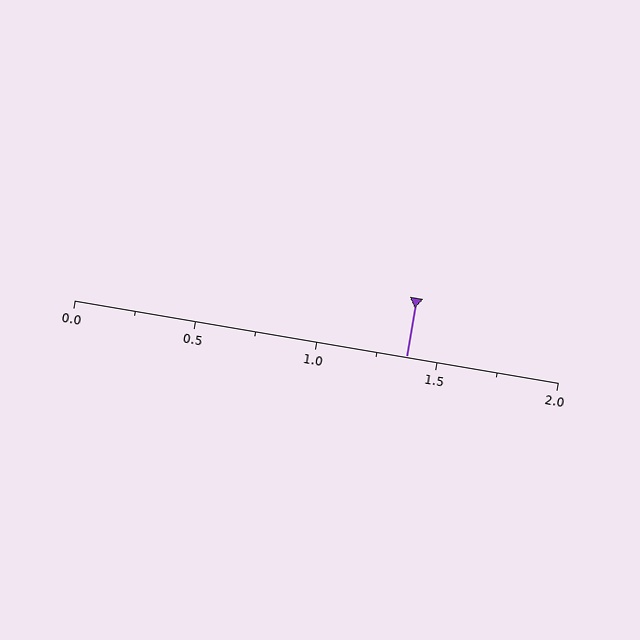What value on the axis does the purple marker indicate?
The marker indicates approximately 1.38.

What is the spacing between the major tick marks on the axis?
The major ticks are spaced 0.5 apart.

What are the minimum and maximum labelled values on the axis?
The axis runs from 0.0 to 2.0.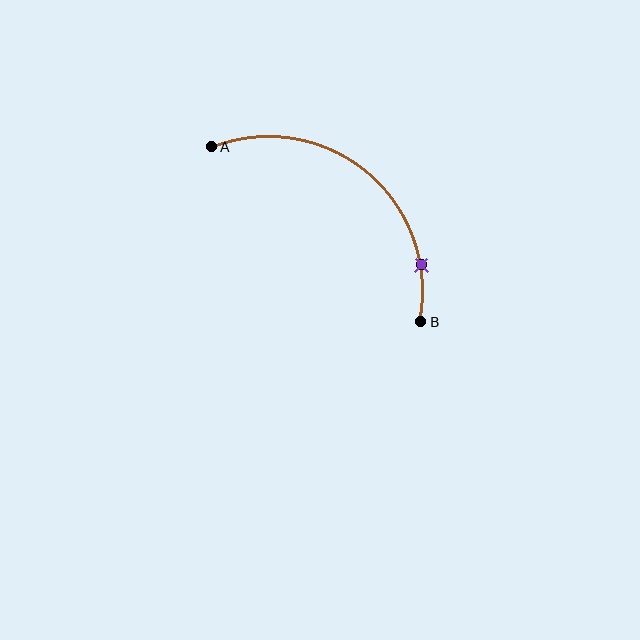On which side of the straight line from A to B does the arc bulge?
The arc bulges above and to the right of the straight line connecting A and B.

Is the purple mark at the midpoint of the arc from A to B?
No. The purple mark lies on the arc but is closer to endpoint B. The arc midpoint would be at the point on the curve equidistant along the arc from both A and B.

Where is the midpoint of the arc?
The arc midpoint is the point on the curve farthest from the straight line joining A and B. It sits above and to the right of that line.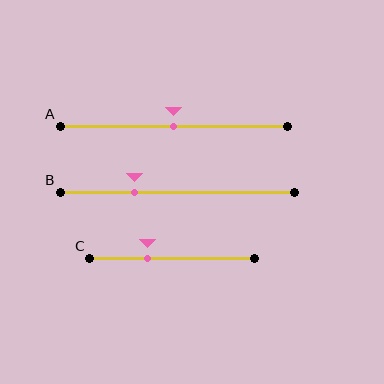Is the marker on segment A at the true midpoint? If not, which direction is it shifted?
Yes, the marker on segment A is at the true midpoint.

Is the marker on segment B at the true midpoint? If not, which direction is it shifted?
No, the marker on segment B is shifted to the left by about 18% of the segment length.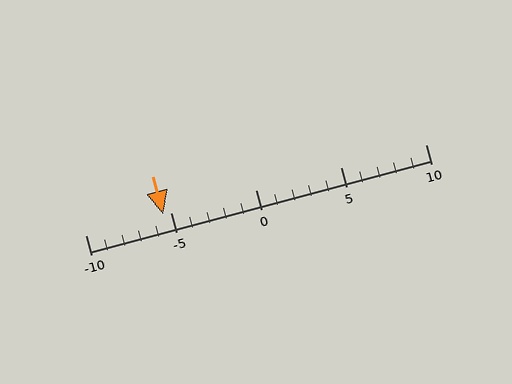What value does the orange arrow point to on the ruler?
The orange arrow points to approximately -5.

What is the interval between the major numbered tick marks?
The major tick marks are spaced 5 units apart.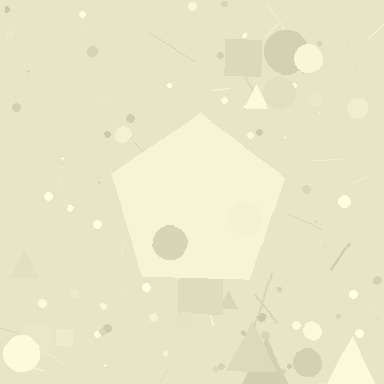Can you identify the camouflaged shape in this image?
The camouflaged shape is a pentagon.